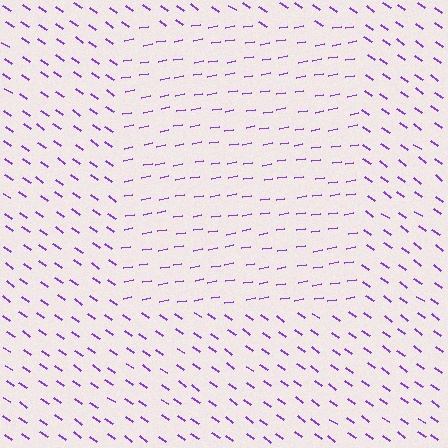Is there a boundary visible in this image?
Yes, there is a texture boundary formed by a change in line orientation.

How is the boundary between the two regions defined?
The boundary is defined purely by a change in line orientation (approximately 45 degrees difference). All lines are the same color and thickness.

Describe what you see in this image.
The image is filled with small purple line segments. A rectangle region in the image has lines oriented differently from the surrounding lines, creating a visible texture boundary.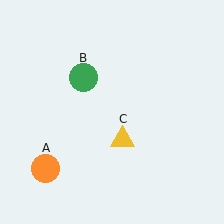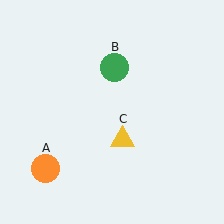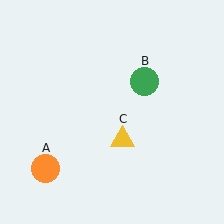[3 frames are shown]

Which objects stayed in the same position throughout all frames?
Orange circle (object A) and yellow triangle (object C) remained stationary.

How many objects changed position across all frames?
1 object changed position: green circle (object B).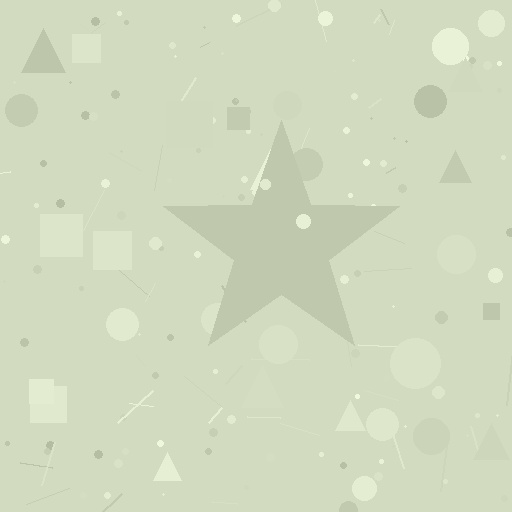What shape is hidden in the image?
A star is hidden in the image.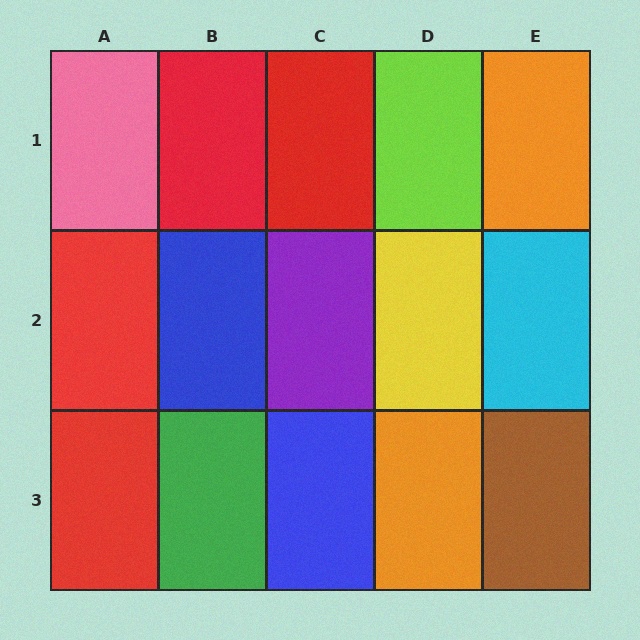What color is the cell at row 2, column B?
Blue.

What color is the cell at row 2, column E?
Cyan.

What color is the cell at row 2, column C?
Purple.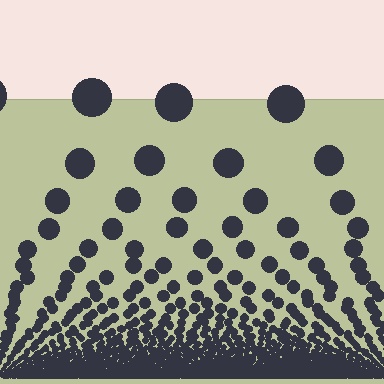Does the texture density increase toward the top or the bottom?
Density increases toward the bottom.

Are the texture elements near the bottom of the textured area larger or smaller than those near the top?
Smaller. The gradient is inverted — elements near the bottom are smaller and denser.